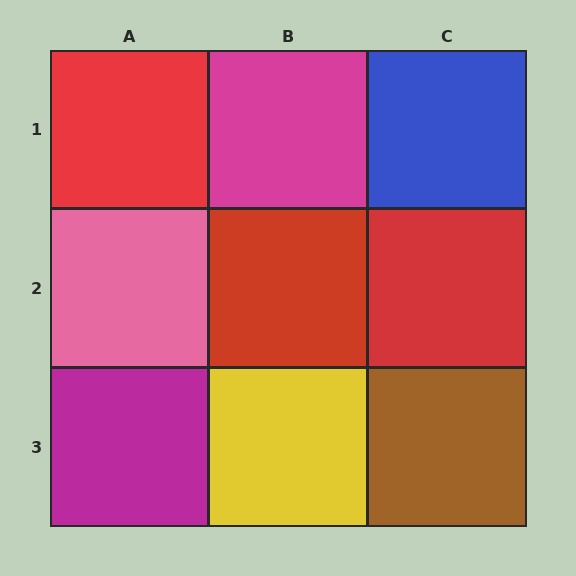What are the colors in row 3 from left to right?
Magenta, yellow, brown.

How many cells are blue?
1 cell is blue.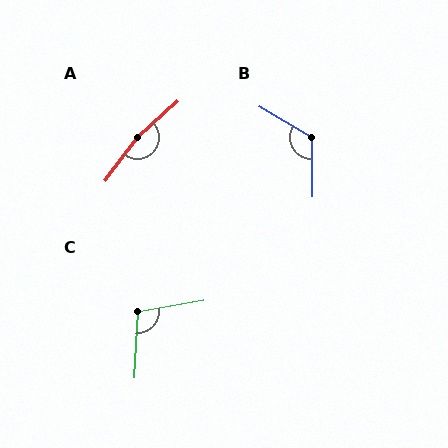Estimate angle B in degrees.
Approximately 121 degrees.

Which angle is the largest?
A, at approximately 169 degrees.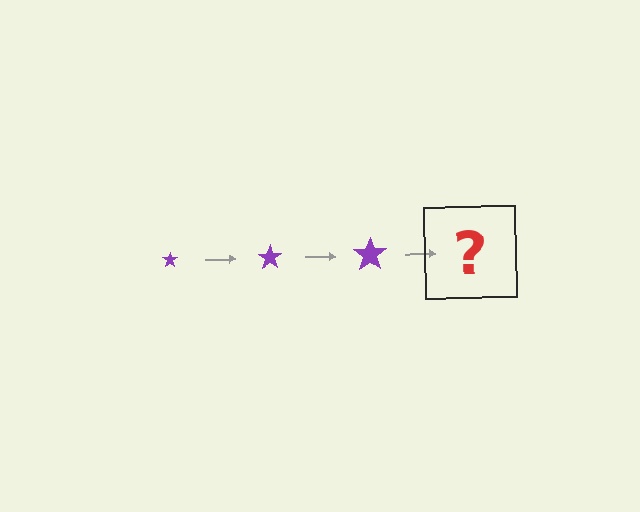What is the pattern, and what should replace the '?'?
The pattern is that the star gets progressively larger each step. The '?' should be a purple star, larger than the previous one.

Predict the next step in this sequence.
The next step is a purple star, larger than the previous one.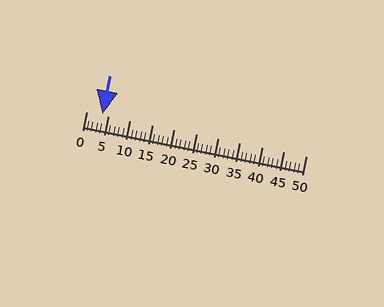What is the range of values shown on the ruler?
The ruler shows values from 0 to 50.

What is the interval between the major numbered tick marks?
The major tick marks are spaced 5 units apart.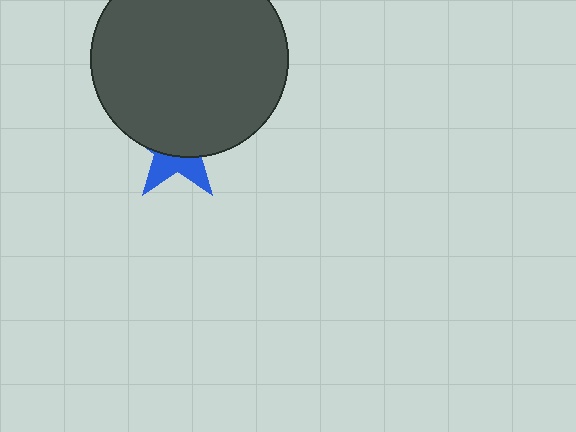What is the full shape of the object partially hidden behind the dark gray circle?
The partially hidden object is a blue star.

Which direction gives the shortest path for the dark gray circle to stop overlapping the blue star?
Moving up gives the shortest separation.